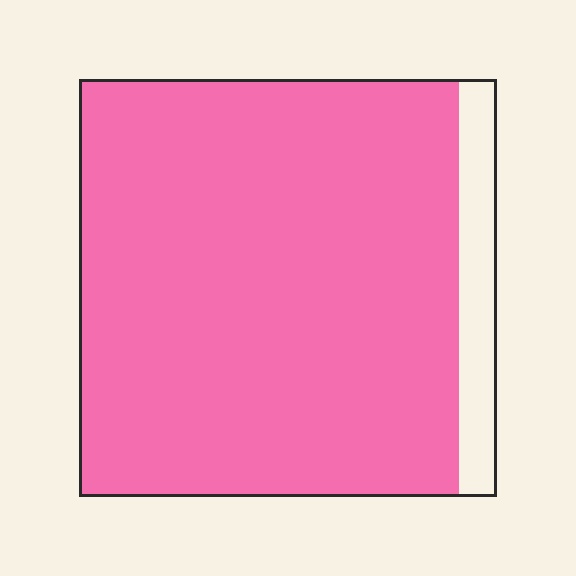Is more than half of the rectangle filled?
Yes.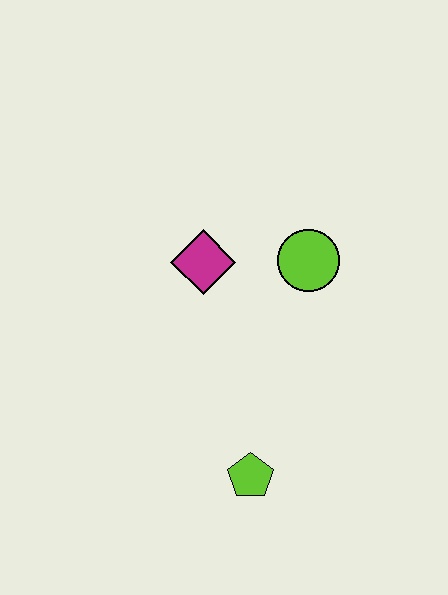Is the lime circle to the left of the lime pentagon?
No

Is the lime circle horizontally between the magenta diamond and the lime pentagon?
No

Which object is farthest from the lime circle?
The lime pentagon is farthest from the lime circle.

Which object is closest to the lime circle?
The magenta diamond is closest to the lime circle.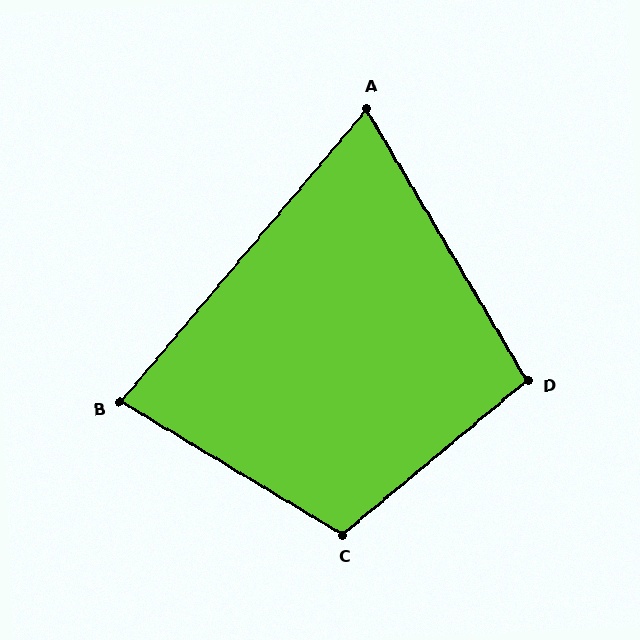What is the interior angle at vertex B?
Approximately 81 degrees (acute).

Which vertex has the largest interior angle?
C, at approximately 109 degrees.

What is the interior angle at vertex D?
Approximately 99 degrees (obtuse).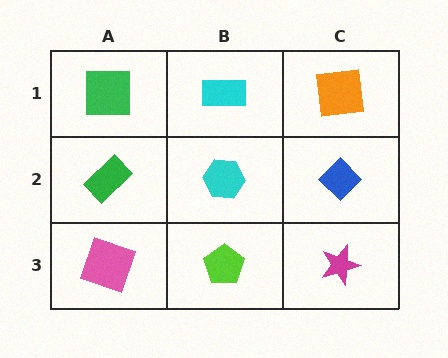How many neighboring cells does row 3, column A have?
2.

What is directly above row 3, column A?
A green rectangle.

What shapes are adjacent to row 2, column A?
A green square (row 1, column A), a pink square (row 3, column A), a cyan hexagon (row 2, column B).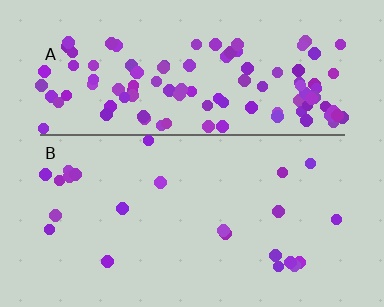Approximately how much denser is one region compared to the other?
Approximately 5.1× — region A over region B.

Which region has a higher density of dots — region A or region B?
A (the top).